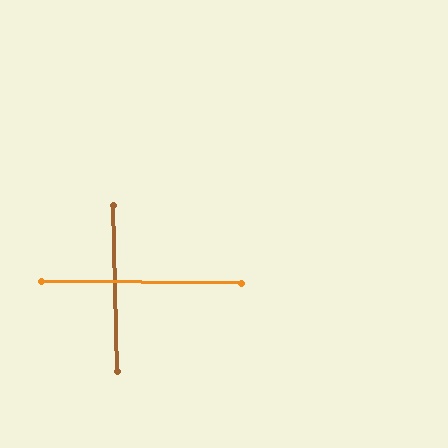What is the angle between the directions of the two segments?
Approximately 88 degrees.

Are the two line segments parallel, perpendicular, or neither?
Perpendicular — they meet at approximately 88°.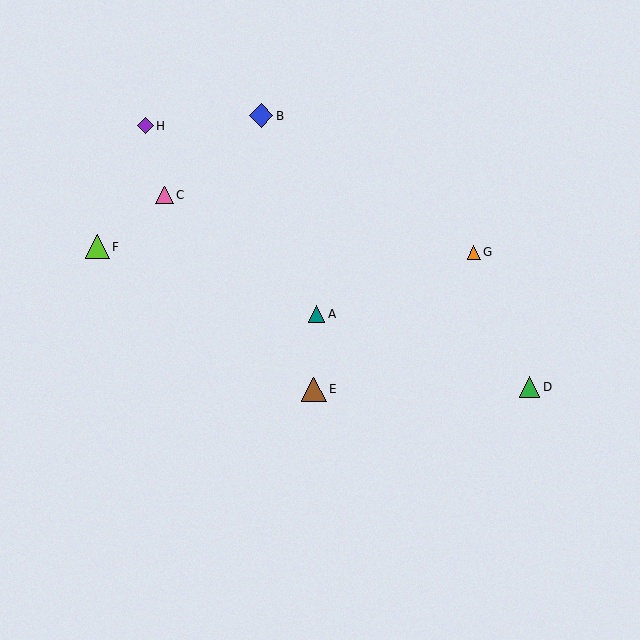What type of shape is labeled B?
Shape B is a blue diamond.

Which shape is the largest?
The brown triangle (labeled E) is the largest.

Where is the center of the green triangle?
The center of the green triangle is at (529, 387).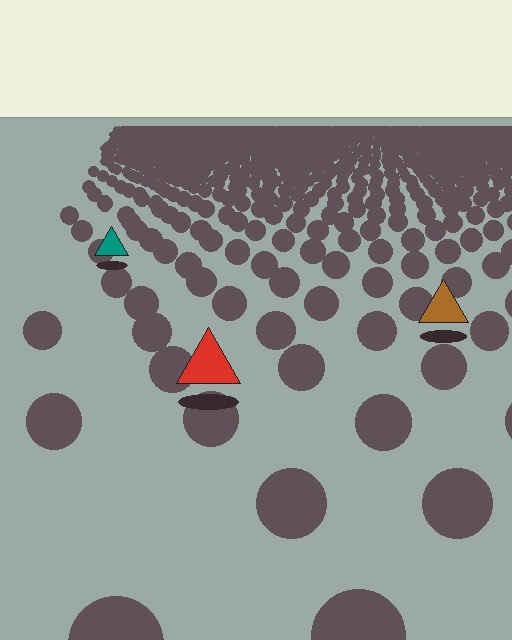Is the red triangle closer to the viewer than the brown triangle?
Yes. The red triangle is closer — you can tell from the texture gradient: the ground texture is coarser near it.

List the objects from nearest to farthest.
From nearest to farthest: the red triangle, the brown triangle, the teal triangle.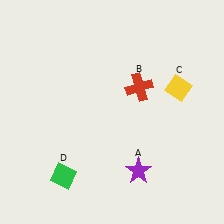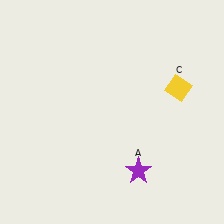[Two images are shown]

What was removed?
The red cross (B), the green diamond (D) were removed in Image 2.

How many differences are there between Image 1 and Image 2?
There are 2 differences between the two images.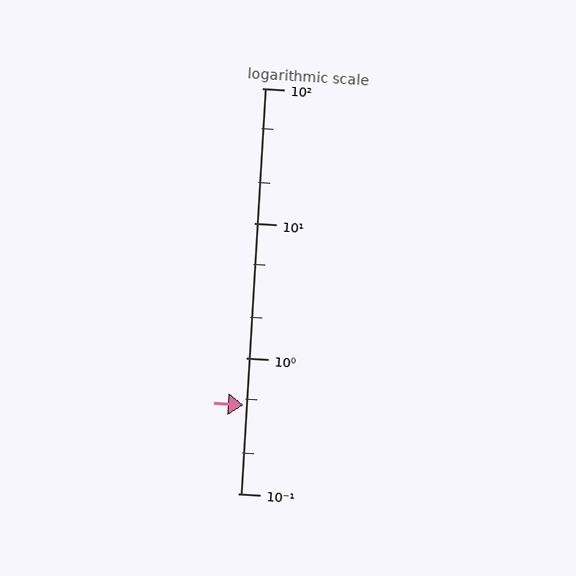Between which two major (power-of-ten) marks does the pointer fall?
The pointer is between 0.1 and 1.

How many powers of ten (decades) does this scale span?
The scale spans 3 decades, from 0.1 to 100.